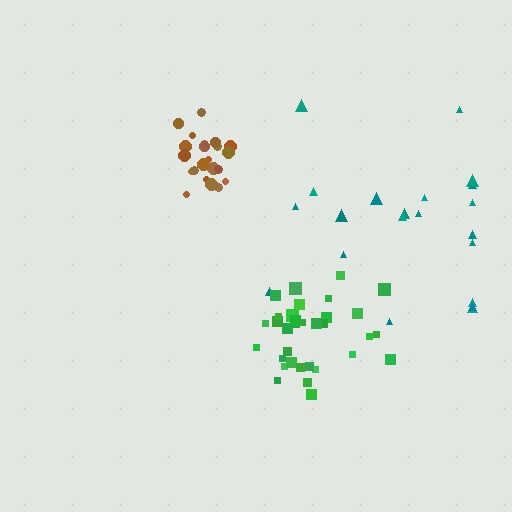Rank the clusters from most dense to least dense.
brown, green, teal.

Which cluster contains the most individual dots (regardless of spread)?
Green (33).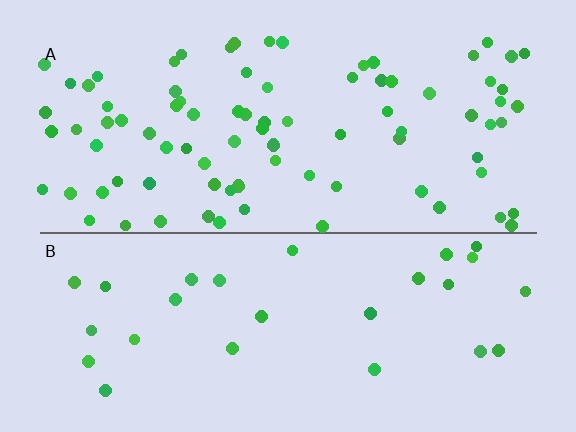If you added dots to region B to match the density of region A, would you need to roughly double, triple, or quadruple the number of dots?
Approximately triple.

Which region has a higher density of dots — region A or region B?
A (the top).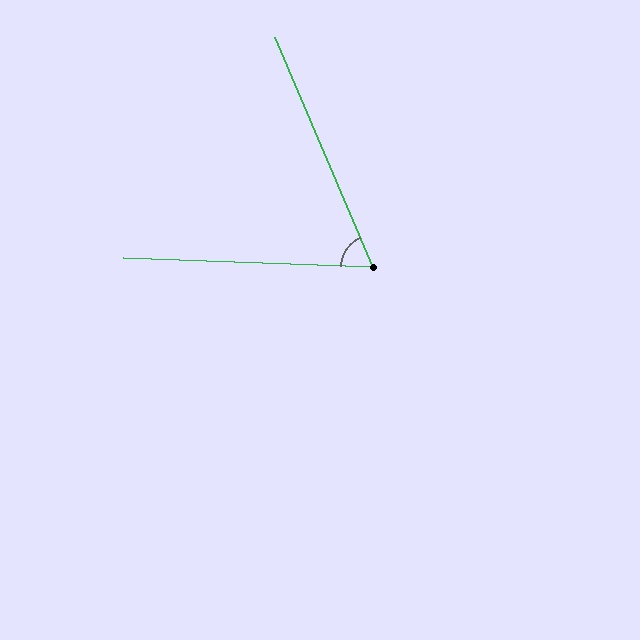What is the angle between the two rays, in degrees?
Approximately 65 degrees.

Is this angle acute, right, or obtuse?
It is acute.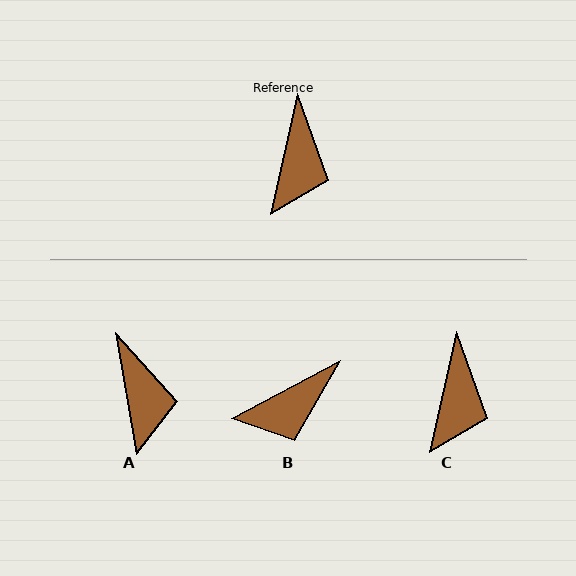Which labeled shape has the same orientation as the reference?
C.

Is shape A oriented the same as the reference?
No, it is off by about 22 degrees.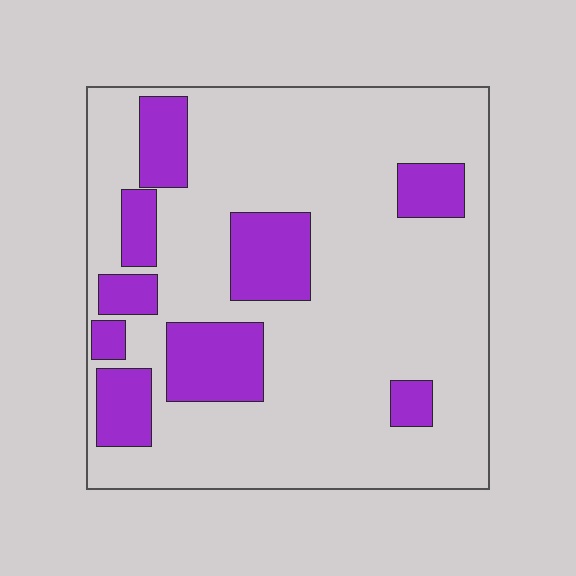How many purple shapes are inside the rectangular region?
9.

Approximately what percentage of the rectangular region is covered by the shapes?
Approximately 20%.